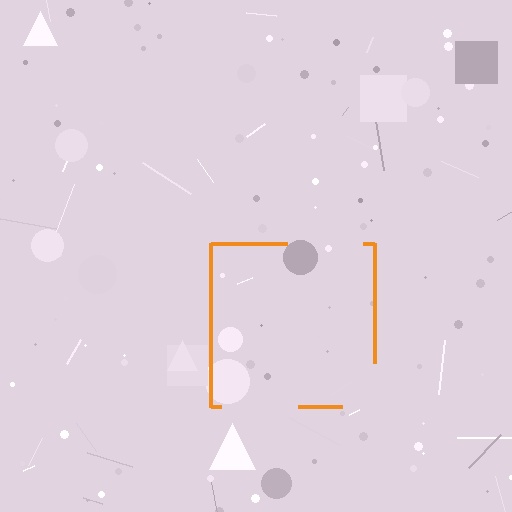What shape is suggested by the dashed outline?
The dashed outline suggests a square.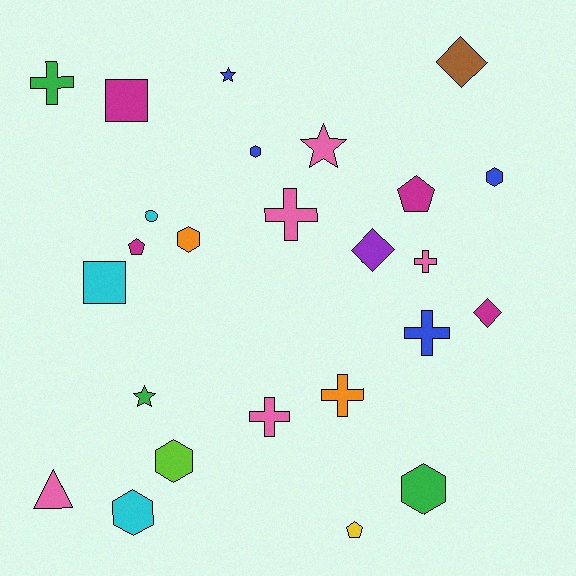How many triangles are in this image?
There is 1 triangle.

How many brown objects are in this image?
There is 1 brown object.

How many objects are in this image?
There are 25 objects.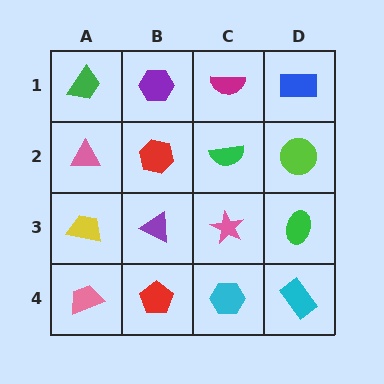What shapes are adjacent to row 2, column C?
A magenta semicircle (row 1, column C), a pink star (row 3, column C), a red hexagon (row 2, column B), a lime circle (row 2, column D).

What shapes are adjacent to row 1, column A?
A pink triangle (row 2, column A), a purple hexagon (row 1, column B).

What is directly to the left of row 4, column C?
A red pentagon.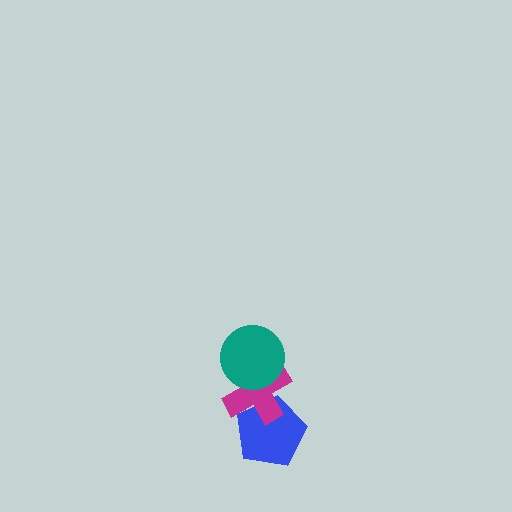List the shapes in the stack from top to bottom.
From top to bottom: the teal circle, the magenta cross, the blue pentagon.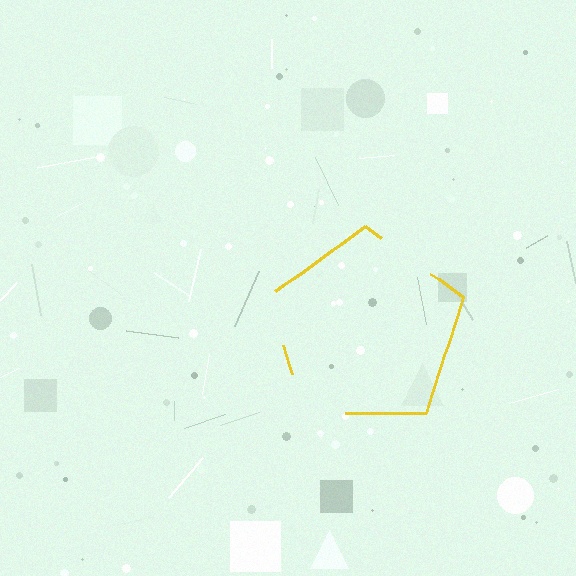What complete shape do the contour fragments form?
The contour fragments form a pentagon.